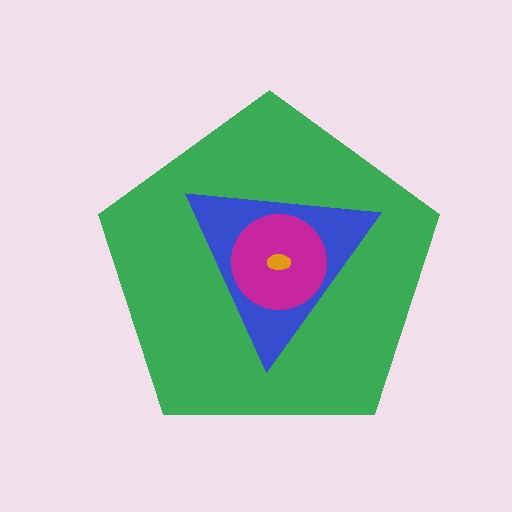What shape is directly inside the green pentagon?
The blue triangle.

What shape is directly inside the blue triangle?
The magenta circle.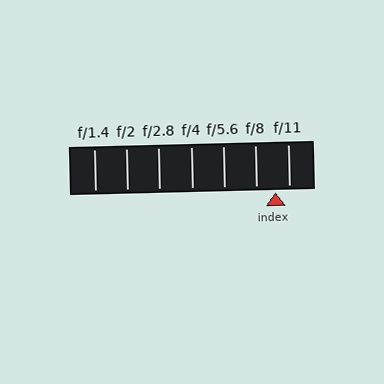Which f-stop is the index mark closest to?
The index mark is closest to f/11.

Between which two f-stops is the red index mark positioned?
The index mark is between f/8 and f/11.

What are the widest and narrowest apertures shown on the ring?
The widest aperture shown is f/1.4 and the narrowest is f/11.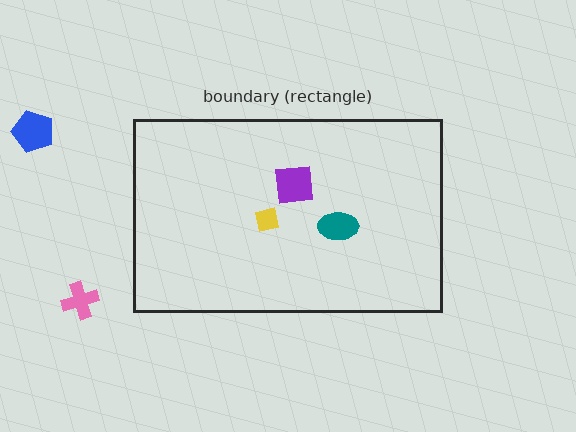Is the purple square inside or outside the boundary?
Inside.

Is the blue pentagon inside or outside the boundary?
Outside.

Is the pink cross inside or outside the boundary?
Outside.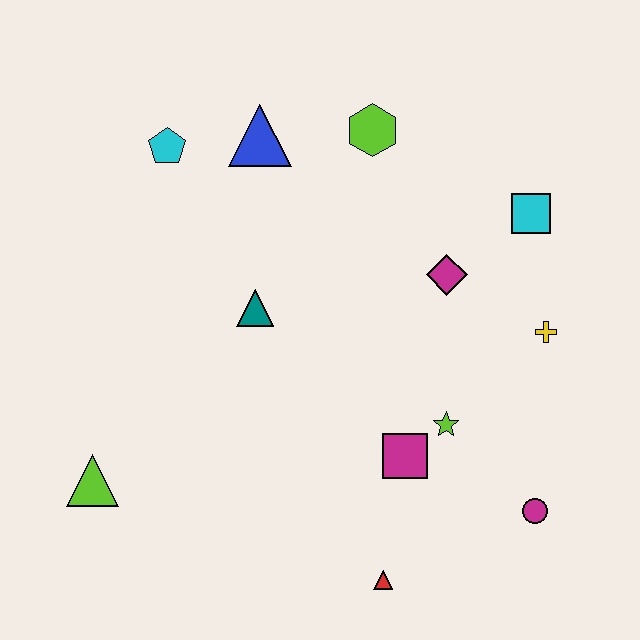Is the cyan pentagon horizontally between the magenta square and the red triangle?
No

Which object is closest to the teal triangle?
The blue triangle is closest to the teal triangle.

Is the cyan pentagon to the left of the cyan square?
Yes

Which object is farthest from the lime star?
The cyan pentagon is farthest from the lime star.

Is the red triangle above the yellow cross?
No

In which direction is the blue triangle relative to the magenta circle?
The blue triangle is above the magenta circle.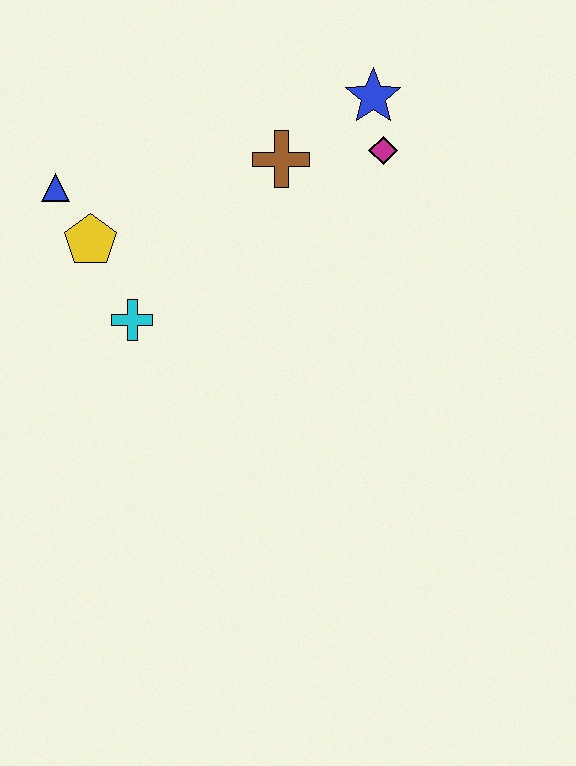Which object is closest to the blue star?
The magenta diamond is closest to the blue star.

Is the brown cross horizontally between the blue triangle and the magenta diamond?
Yes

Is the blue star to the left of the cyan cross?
No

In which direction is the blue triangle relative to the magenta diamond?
The blue triangle is to the left of the magenta diamond.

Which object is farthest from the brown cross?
The blue triangle is farthest from the brown cross.